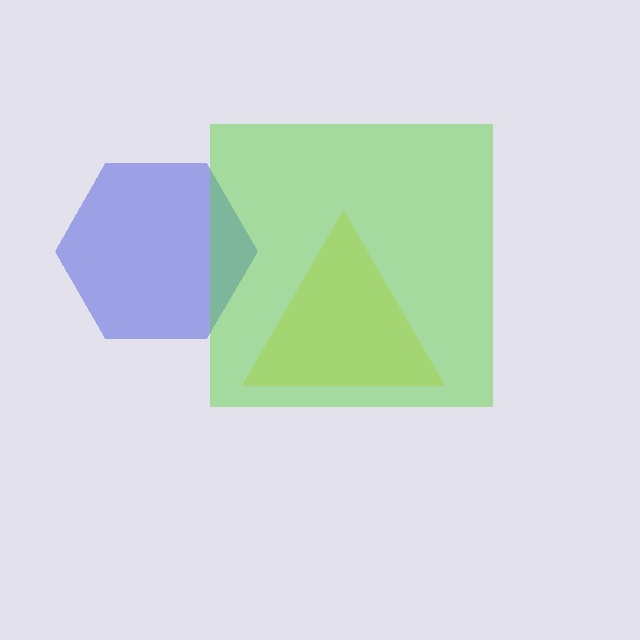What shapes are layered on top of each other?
The layered shapes are: a blue hexagon, a yellow triangle, a lime square.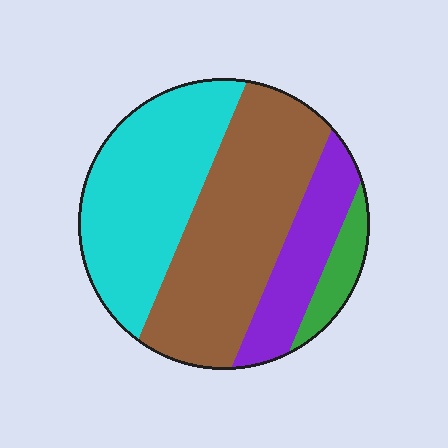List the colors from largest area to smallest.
From largest to smallest: brown, cyan, purple, green.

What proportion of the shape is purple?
Purple takes up about one sixth (1/6) of the shape.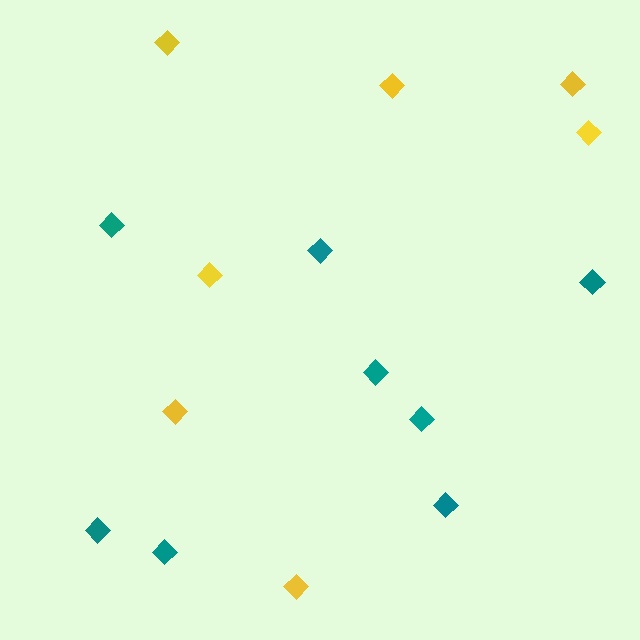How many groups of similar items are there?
There are 2 groups: one group of yellow diamonds (7) and one group of teal diamonds (8).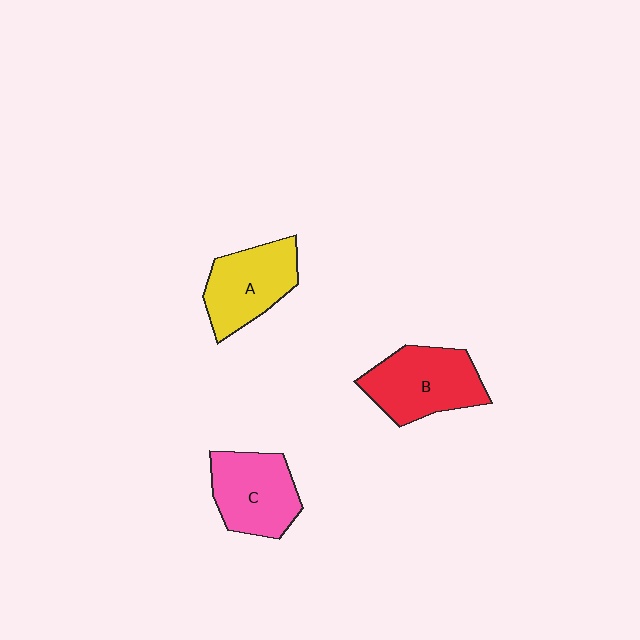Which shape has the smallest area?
Shape A (yellow).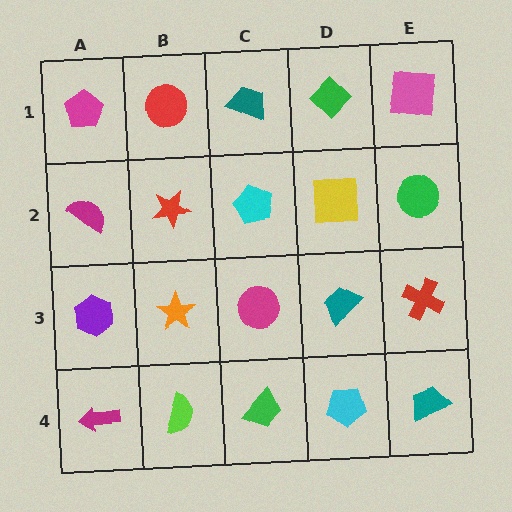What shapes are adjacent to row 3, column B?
A red star (row 2, column B), a lime semicircle (row 4, column B), a purple hexagon (row 3, column A), a magenta circle (row 3, column C).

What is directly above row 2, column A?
A magenta pentagon.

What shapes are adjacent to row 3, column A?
A magenta semicircle (row 2, column A), a magenta arrow (row 4, column A), an orange star (row 3, column B).